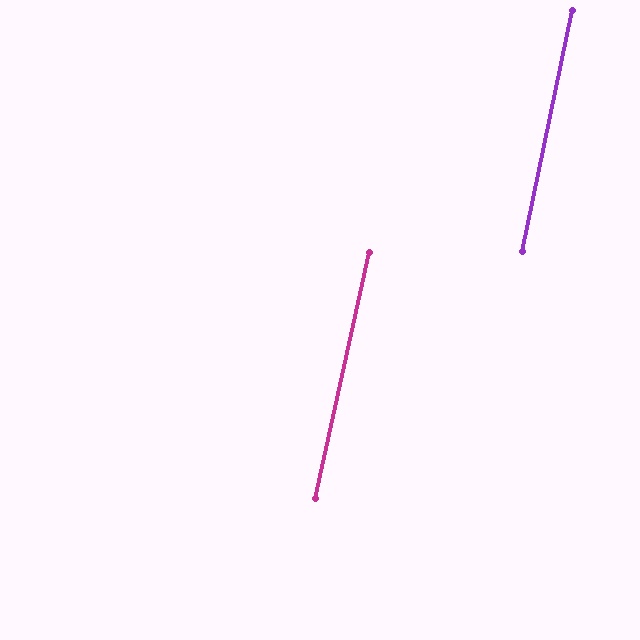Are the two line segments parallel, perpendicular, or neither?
Parallel — their directions differ by only 0.9°.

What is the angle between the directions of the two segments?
Approximately 1 degree.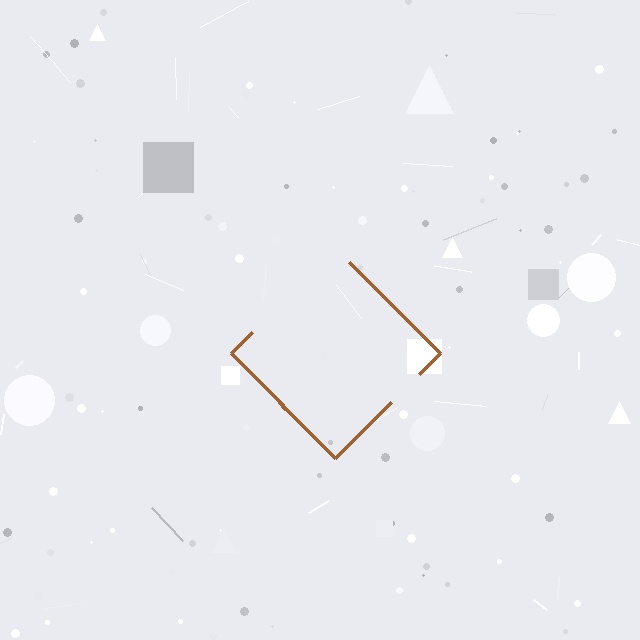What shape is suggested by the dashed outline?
The dashed outline suggests a diamond.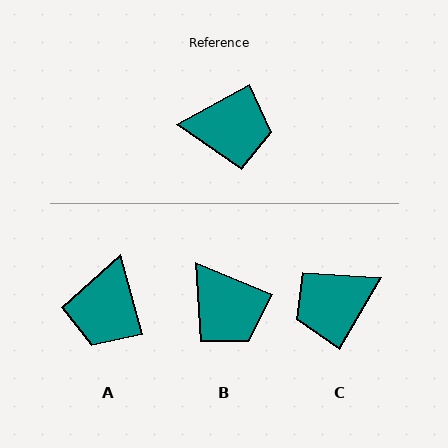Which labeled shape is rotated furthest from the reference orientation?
C, about 149 degrees away.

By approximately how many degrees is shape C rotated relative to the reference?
Approximately 149 degrees clockwise.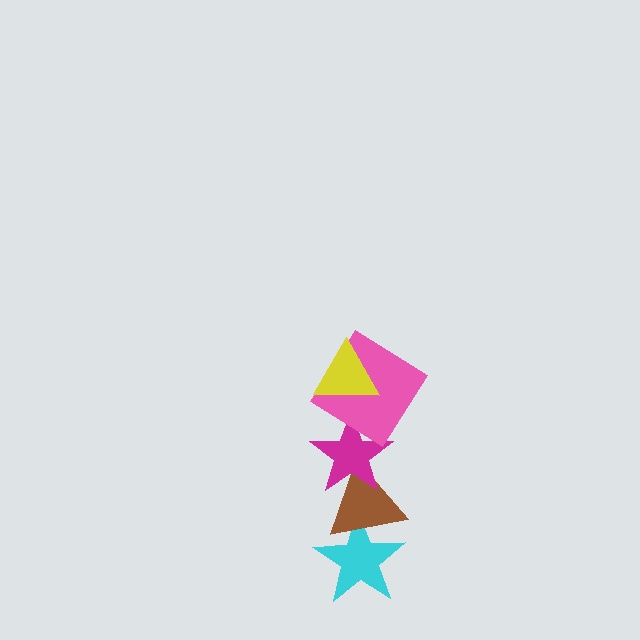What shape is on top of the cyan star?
The brown triangle is on top of the cyan star.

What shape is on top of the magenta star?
The pink diamond is on top of the magenta star.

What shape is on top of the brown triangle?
The magenta star is on top of the brown triangle.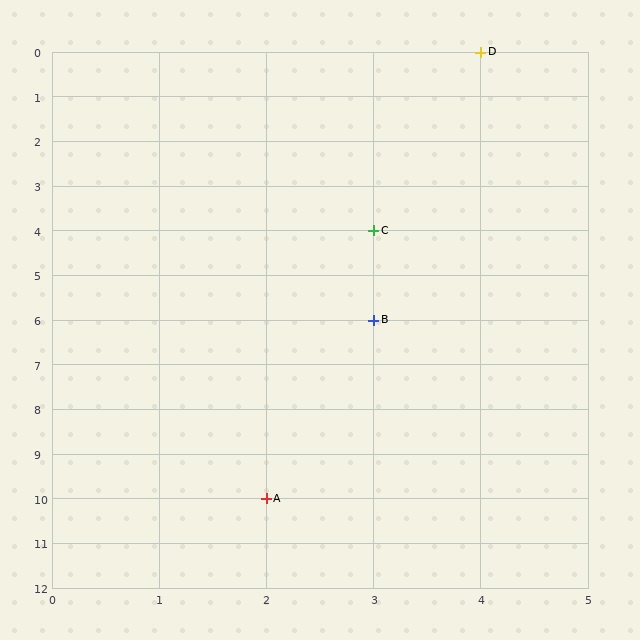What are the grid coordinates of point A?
Point A is at grid coordinates (2, 10).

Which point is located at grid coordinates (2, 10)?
Point A is at (2, 10).